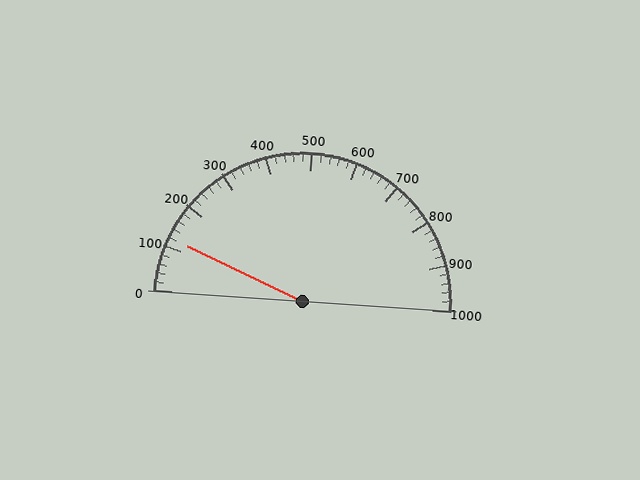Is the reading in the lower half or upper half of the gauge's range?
The reading is in the lower half of the range (0 to 1000).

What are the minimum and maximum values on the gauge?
The gauge ranges from 0 to 1000.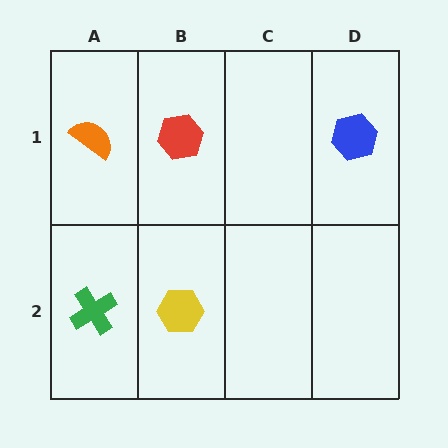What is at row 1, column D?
A blue hexagon.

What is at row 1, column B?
A red hexagon.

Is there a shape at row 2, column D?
No, that cell is empty.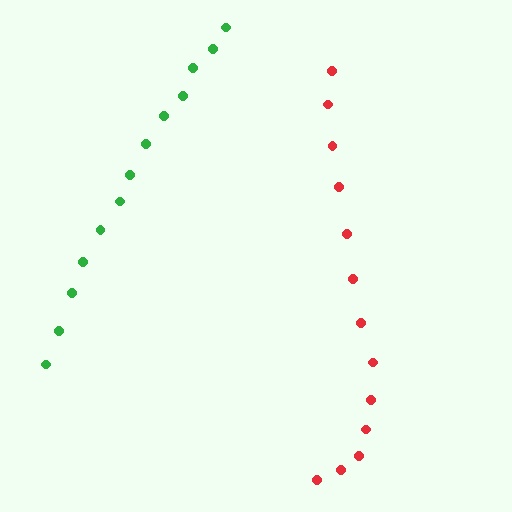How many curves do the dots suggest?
There are 2 distinct paths.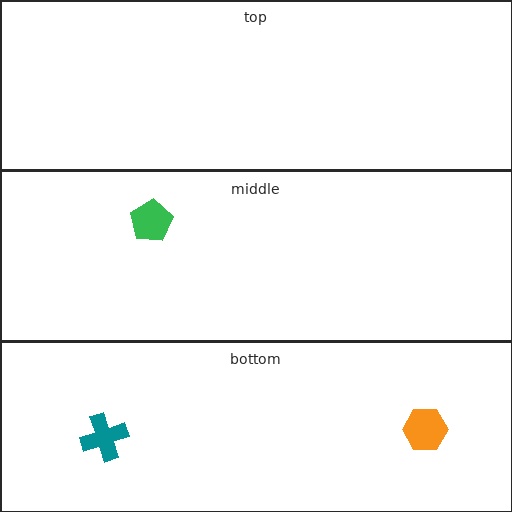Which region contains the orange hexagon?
The bottom region.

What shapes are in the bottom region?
The teal cross, the orange hexagon.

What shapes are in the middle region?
The green pentagon.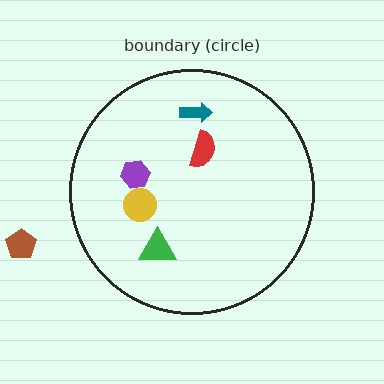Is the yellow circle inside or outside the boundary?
Inside.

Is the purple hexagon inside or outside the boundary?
Inside.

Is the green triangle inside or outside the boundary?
Inside.